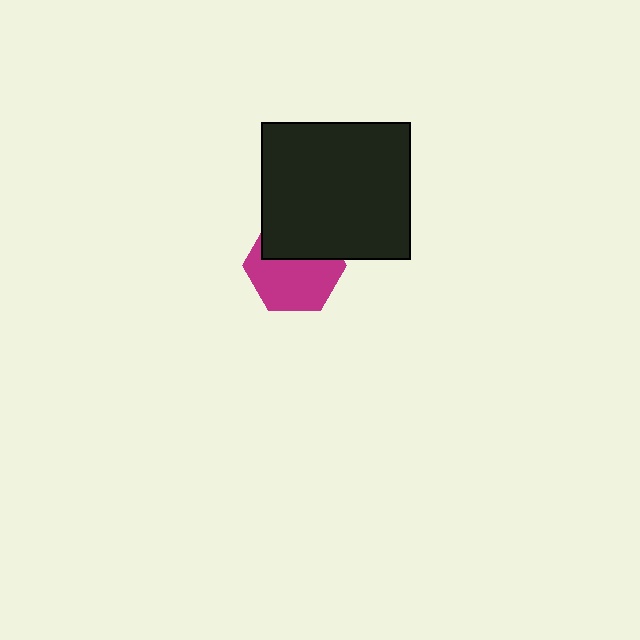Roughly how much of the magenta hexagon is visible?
About half of it is visible (roughly 61%).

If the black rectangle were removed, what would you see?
You would see the complete magenta hexagon.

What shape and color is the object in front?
The object in front is a black rectangle.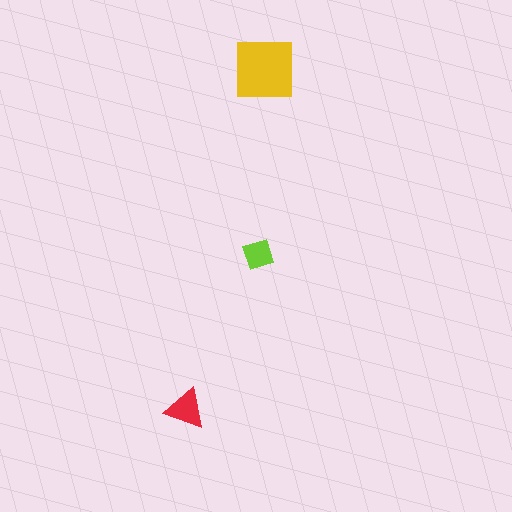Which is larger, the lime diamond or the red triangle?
The red triangle.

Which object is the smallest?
The lime diamond.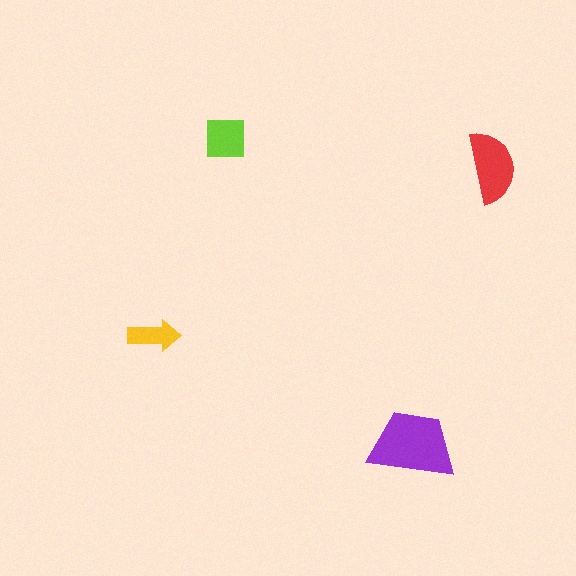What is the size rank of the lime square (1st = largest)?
3rd.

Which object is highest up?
The lime square is topmost.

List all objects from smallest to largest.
The yellow arrow, the lime square, the red semicircle, the purple trapezoid.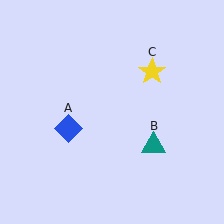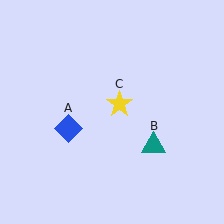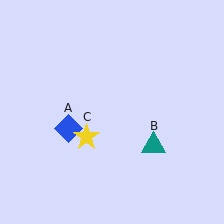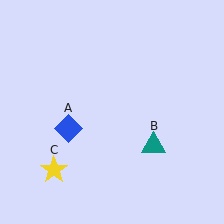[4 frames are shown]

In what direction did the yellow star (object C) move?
The yellow star (object C) moved down and to the left.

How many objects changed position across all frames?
1 object changed position: yellow star (object C).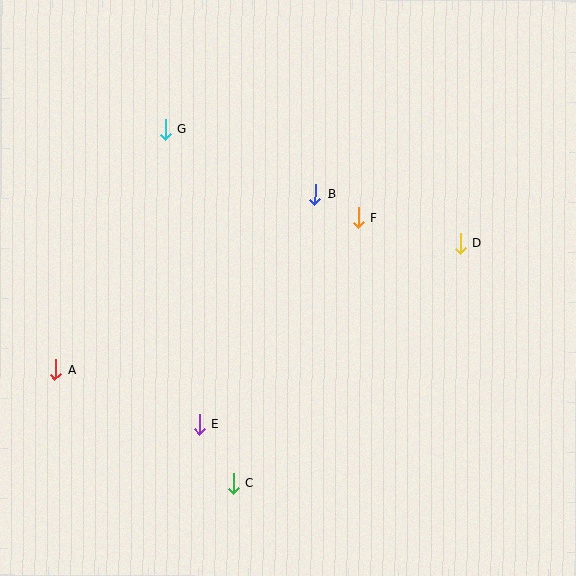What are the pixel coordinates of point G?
Point G is at (165, 130).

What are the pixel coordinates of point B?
Point B is at (315, 195).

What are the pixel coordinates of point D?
Point D is at (460, 243).